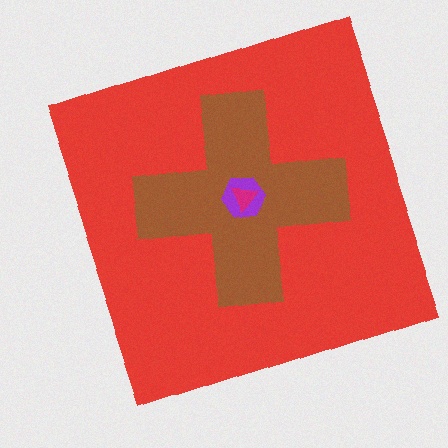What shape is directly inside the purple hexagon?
The magenta triangle.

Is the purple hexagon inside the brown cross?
Yes.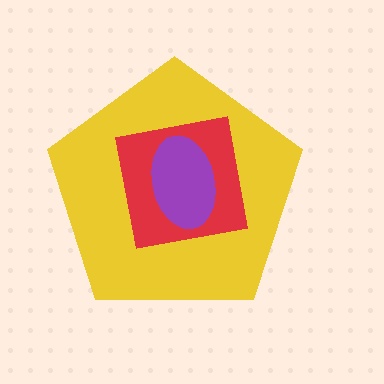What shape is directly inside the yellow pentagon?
The red square.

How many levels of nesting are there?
3.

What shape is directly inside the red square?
The purple ellipse.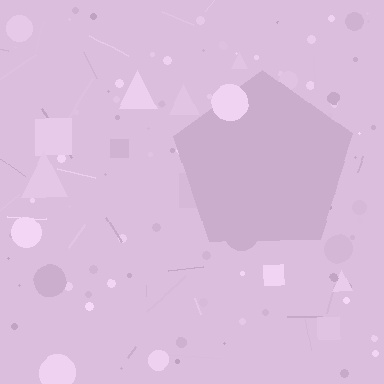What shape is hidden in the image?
A pentagon is hidden in the image.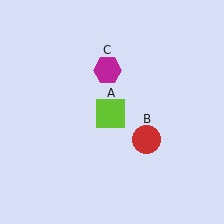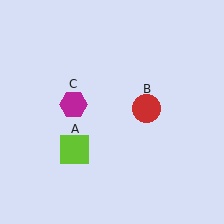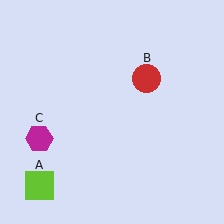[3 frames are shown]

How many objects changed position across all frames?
3 objects changed position: lime square (object A), red circle (object B), magenta hexagon (object C).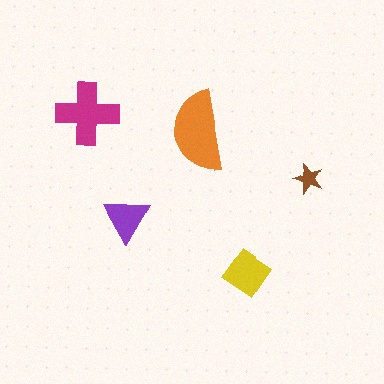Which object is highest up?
The magenta cross is topmost.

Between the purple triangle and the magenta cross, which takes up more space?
The magenta cross.